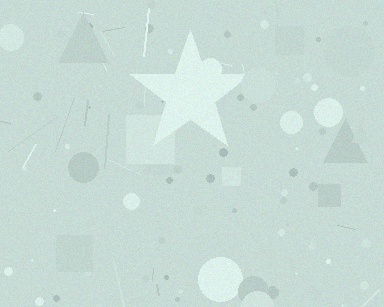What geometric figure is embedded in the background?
A star is embedded in the background.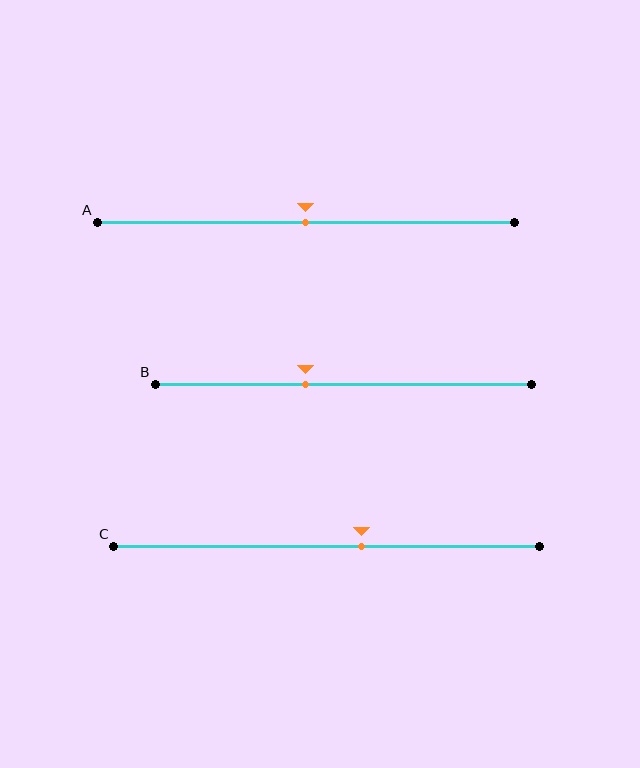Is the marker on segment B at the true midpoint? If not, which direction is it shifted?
No, the marker on segment B is shifted to the left by about 10% of the segment length.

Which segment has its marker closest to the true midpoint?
Segment A has its marker closest to the true midpoint.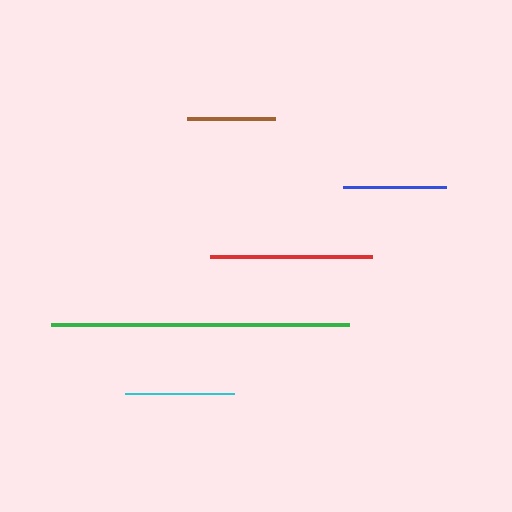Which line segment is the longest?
The green line is the longest at approximately 298 pixels.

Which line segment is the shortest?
The brown line is the shortest at approximately 88 pixels.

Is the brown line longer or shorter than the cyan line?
The cyan line is longer than the brown line.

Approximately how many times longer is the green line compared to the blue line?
The green line is approximately 2.9 times the length of the blue line.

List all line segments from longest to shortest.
From longest to shortest: green, red, cyan, blue, brown.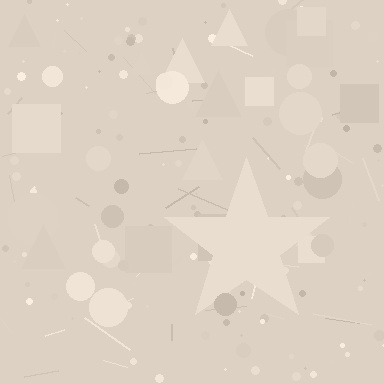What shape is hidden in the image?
A star is hidden in the image.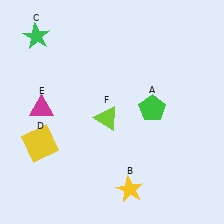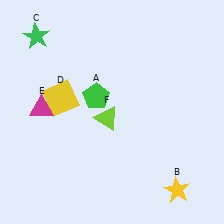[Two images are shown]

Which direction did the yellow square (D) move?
The yellow square (D) moved up.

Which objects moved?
The objects that moved are: the green pentagon (A), the yellow star (B), the yellow square (D).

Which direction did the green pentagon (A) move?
The green pentagon (A) moved left.